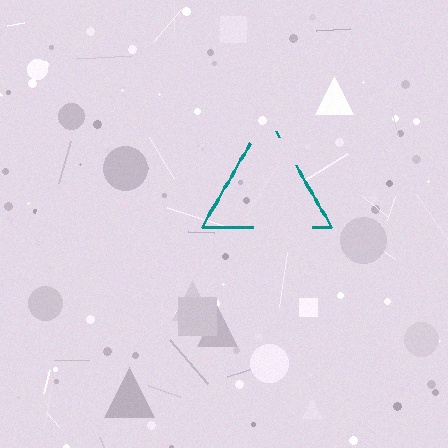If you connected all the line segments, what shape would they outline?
They would outline a triangle.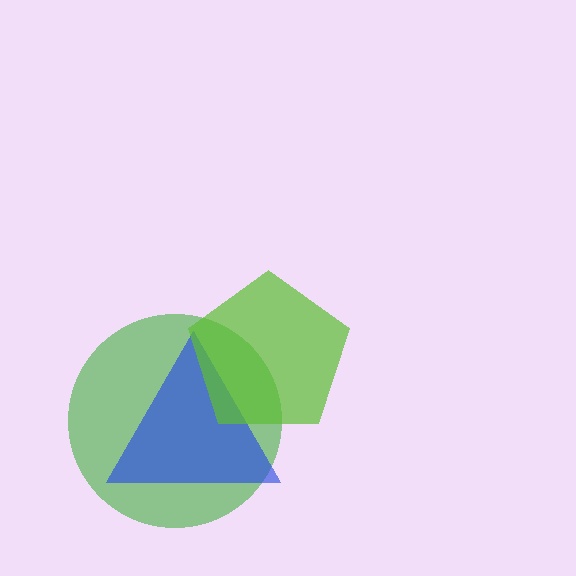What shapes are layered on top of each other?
The layered shapes are: a green circle, a blue triangle, a lime pentagon.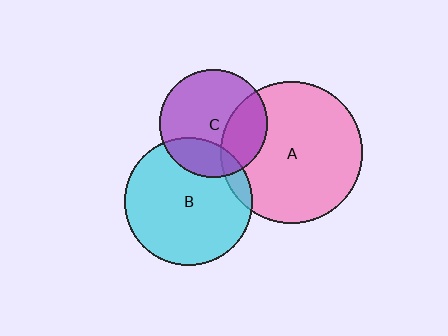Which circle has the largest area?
Circle A (pink).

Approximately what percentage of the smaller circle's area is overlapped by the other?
Approximately 30%.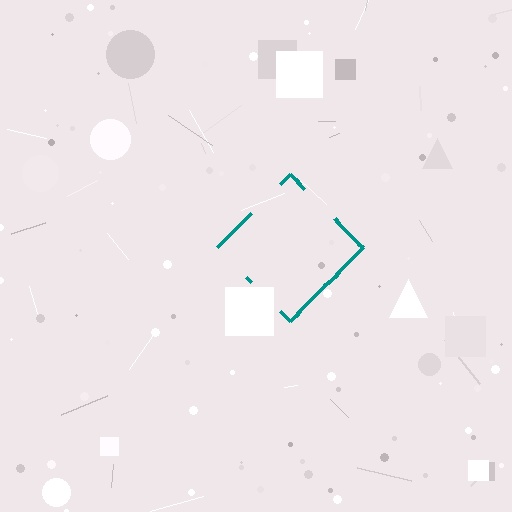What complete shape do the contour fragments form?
The contour fragments form a diamond.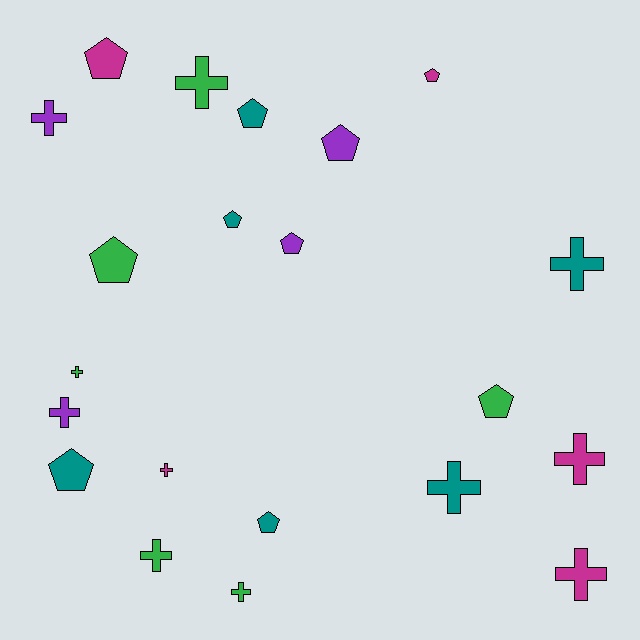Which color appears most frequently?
Teal, with 6 objects.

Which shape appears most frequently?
Cross, with 11 objects.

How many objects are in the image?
There are 21 objects.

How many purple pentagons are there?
There are 2 purple pentagons.